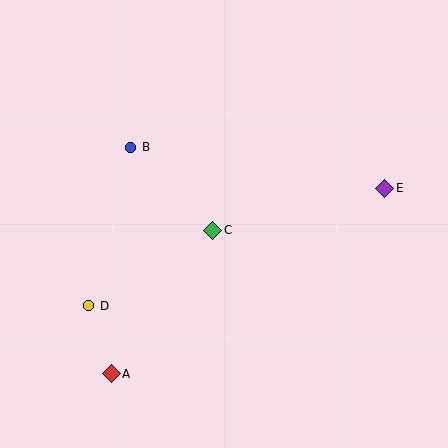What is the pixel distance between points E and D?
The distance between E and D is 318 pixels.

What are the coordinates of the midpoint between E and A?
The midpoint between E and A is at (248, 281).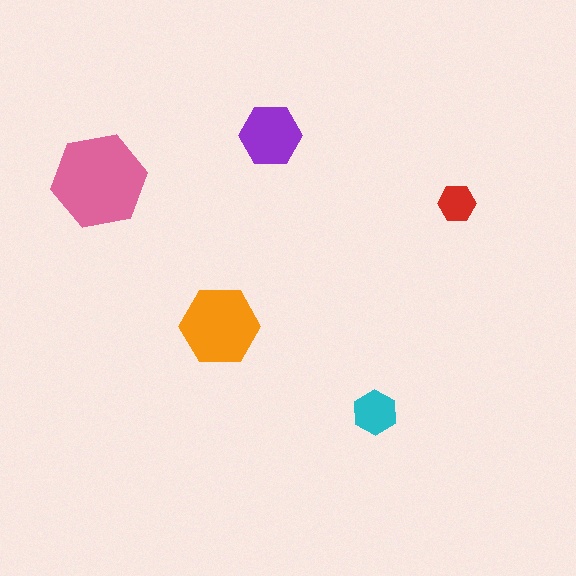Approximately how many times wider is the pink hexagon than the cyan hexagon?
About 2 times wider.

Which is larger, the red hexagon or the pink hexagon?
The pink one.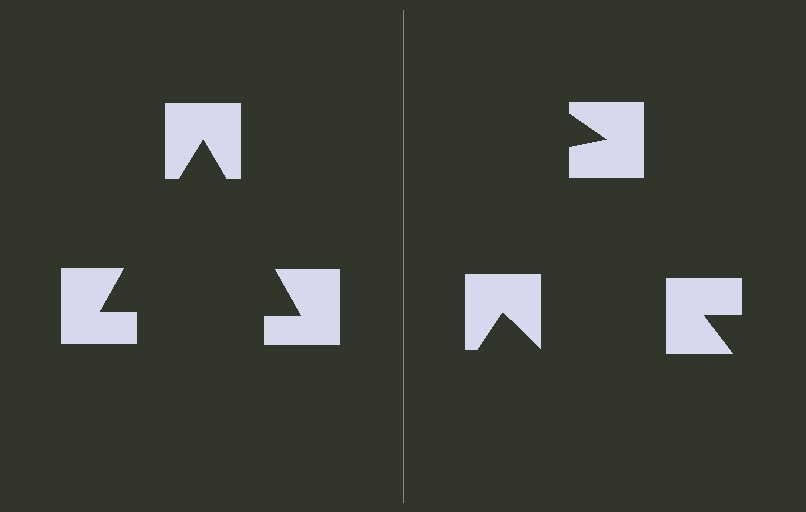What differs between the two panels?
The notched squares are positioned identically on both sides; only the wedge orientations differ. On the left they align to a triangle; on the right they are misaligned.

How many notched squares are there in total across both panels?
6 — 3 on each side.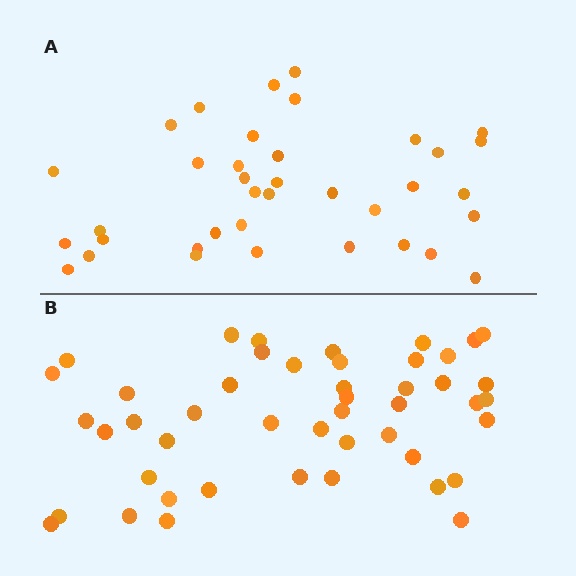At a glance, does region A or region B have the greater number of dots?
Region B (the bottom region) has more dots.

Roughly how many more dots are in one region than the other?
Region B has roughly 10 or so more dots than region A.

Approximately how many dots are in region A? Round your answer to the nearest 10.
About 40 dots. (The exact count is 37, which rounds to 40.)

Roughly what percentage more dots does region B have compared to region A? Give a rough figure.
About 25% more.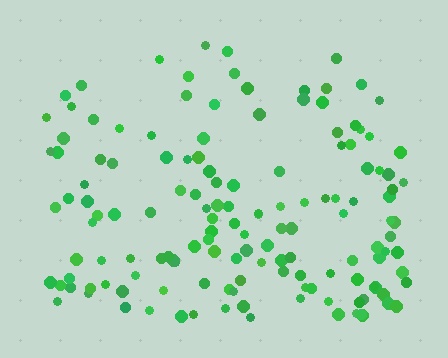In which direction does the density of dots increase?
From top to bottom, with the bottom side densest.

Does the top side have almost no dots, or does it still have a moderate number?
Still a moderate number, just noticeably fewer than the bottom.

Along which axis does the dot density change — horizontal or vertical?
Vertical.